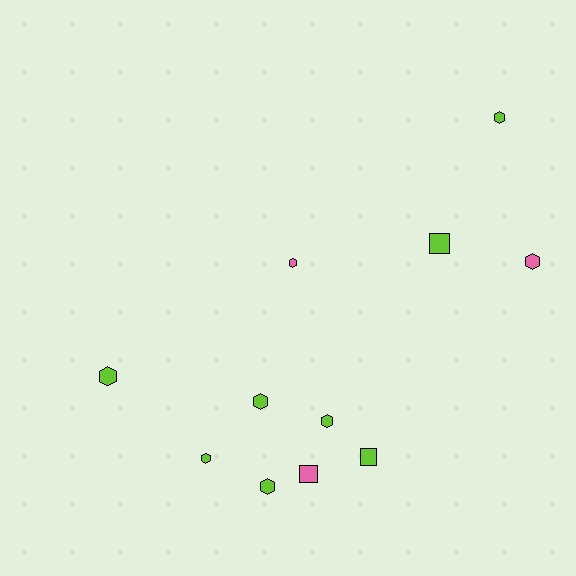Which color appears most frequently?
Lime, with 8 objects.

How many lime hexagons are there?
There are 6 lime hexagons.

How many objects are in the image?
There are 11 objects.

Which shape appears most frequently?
Hexagon, with 8 objects.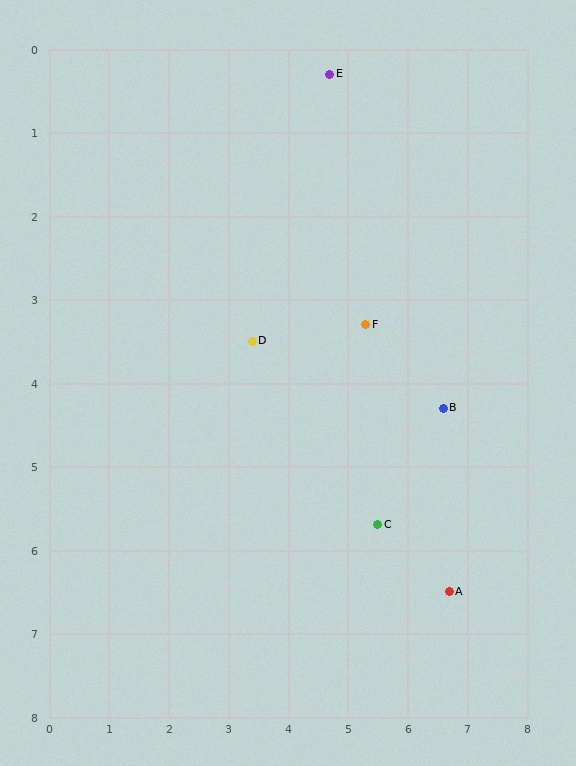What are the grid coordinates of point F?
Point F is at approximately (5.3, 3.3).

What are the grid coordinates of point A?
Point A is at approximately (6.7, 6.5).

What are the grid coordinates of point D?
Point D is at approximately (3.4, 3.5).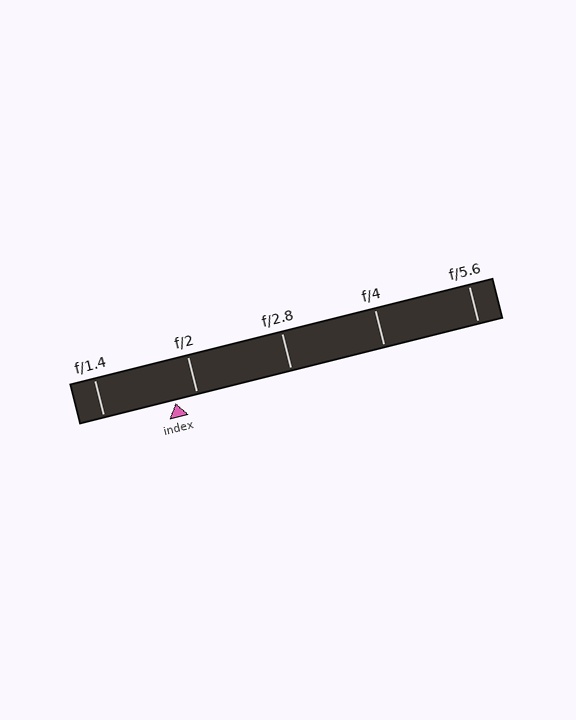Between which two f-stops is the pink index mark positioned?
The index mark is between f/1.4 and f/2.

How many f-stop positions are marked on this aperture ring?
There are 5 f-stop positions marked.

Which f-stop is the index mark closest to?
The index mark is closest to f/2.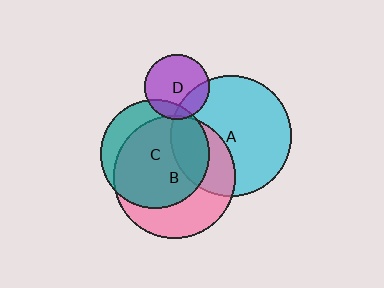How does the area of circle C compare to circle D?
Approximately 2.8 times.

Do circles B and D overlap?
Yes.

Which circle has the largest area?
Circle B (pink).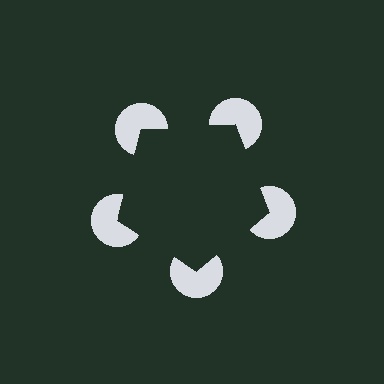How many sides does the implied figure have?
5 sides.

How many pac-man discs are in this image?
There are 5 — one at each vertex of the illusory pentagon.